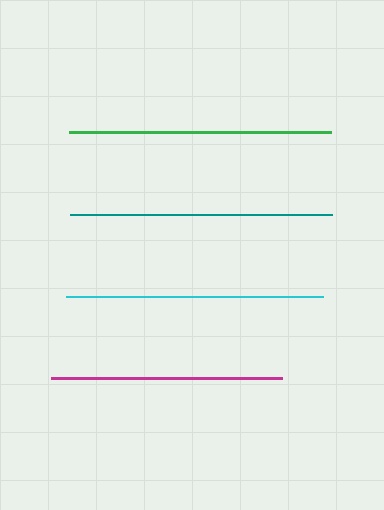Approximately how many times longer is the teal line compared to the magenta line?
The teal line is approximately 1.1 times the length of the magenta line.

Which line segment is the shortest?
The magenta line is the shortest at approximately 231 pixels.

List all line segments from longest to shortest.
From longest to shortest: teal, green, cyan, magenta.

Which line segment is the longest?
The teal line is the longest at approximately 262 pixels.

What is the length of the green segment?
The green segment is approximately 262 pixels long.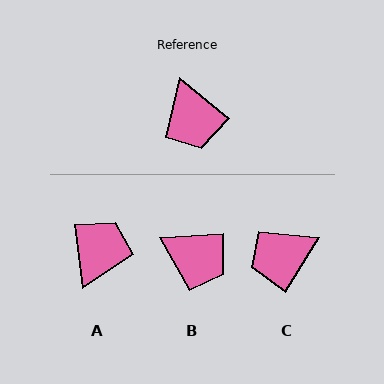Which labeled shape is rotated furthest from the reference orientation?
A, about 136 degrees away.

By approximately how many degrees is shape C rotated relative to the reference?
Approximately 84 degrees clockwise.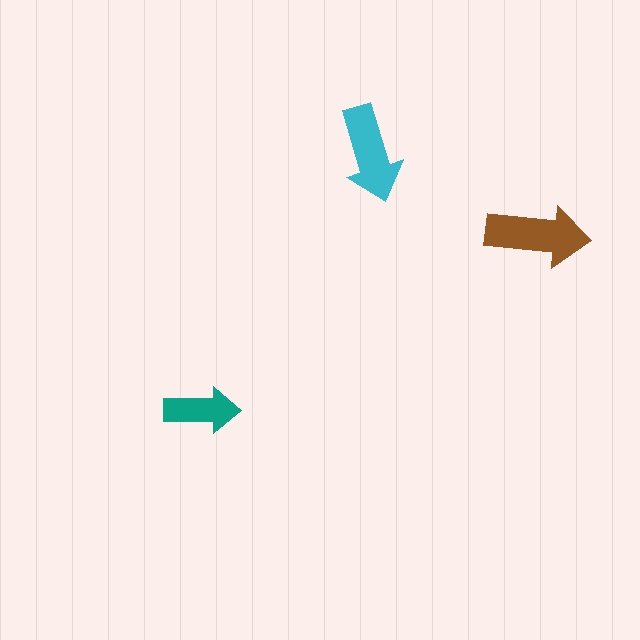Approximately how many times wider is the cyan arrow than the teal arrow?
About 1.5 times wider.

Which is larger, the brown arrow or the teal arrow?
The brown one.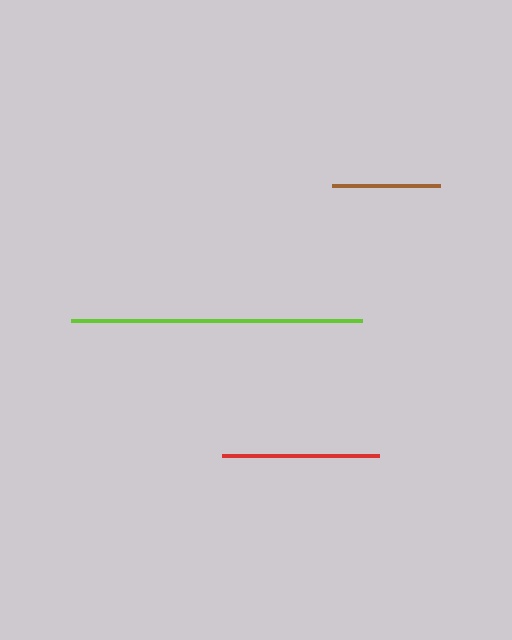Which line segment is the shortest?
The brown line is the shortest at approximately 109 pixels.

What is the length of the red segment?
The red segment is approximately 156 pixels long.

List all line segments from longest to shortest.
From longest to shortest: lime, red, brown.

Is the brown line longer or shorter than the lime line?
The lime line is longer than the brown line.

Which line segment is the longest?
The lime line is the longest at approximately 291 pixels.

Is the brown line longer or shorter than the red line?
The red line is longer than the brown line.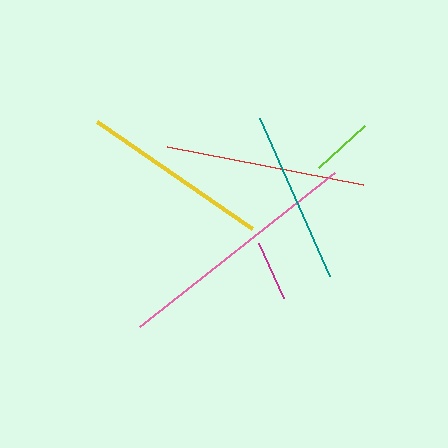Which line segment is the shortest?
The magenta line is the shortest at approximately 61 pixels.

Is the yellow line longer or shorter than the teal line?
The yellow line is longer than the teal line.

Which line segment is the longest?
The pink line is the longest at approximately 248 pixels.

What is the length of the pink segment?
The pink segment is approximately 248 pixels long.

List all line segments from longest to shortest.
From longest to shortest: pink, red, yellow, teal, lime, magenta.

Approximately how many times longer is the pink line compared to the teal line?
The pink line is approximately 1.4 times the length of the teal line.